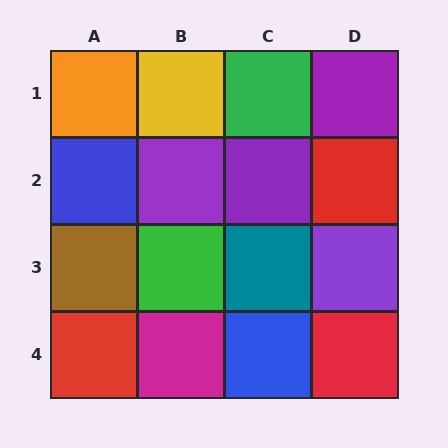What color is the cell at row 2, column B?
Purple.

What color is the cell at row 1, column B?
Yellow.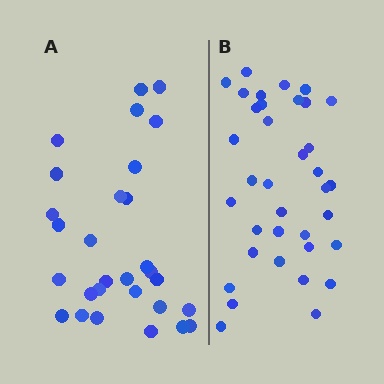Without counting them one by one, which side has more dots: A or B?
Region B (the right region) has more dots.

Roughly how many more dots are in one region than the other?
Region B has roughly 8 or so more dots than region A.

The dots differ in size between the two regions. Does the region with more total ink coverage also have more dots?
No. Region A has more total ink coverage because its dots are larger, but region B actually contains more individual dots. Total area can be misleading — the number of items is what matters here.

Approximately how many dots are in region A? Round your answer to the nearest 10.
About 30 dots. (The exact count is 29, which rounds to 30.)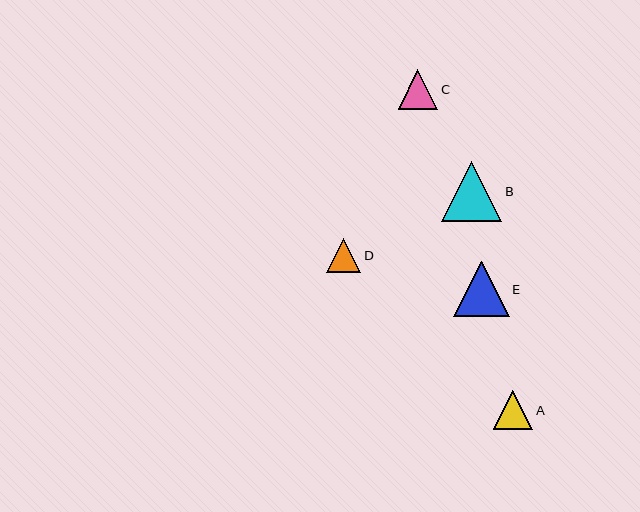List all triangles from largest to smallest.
From largest to smallest: B, E, A, C, D.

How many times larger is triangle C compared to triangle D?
Triangle C is approximately 1.2 times the size of triangle D.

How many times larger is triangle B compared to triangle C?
Triangle B is approximately 1.5 times the size of triangle C.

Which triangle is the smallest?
Triangle D is the smallest with a size of approximately 34 pixels.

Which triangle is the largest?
Triangle B is the largest with a size of approximately 60 pixels.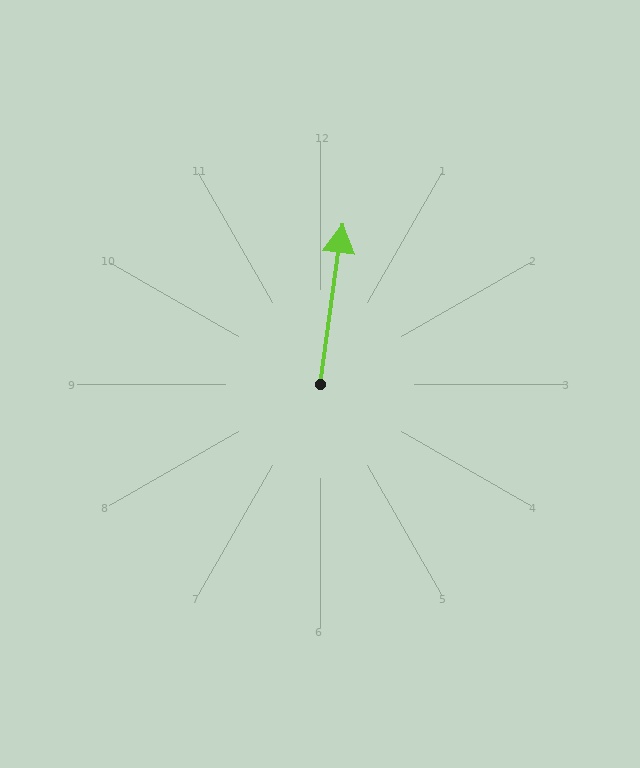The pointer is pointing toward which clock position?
Roughly 12 o'clock.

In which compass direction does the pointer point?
North.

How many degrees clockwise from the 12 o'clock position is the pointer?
Approximately 8 degrees.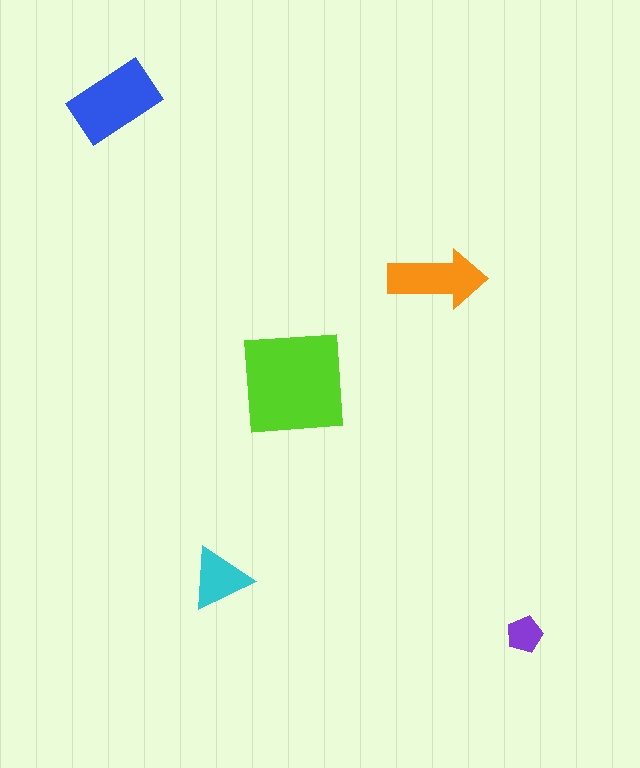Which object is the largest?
The lime square.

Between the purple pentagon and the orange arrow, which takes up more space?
The orange arrow.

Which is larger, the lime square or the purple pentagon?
The lime square.